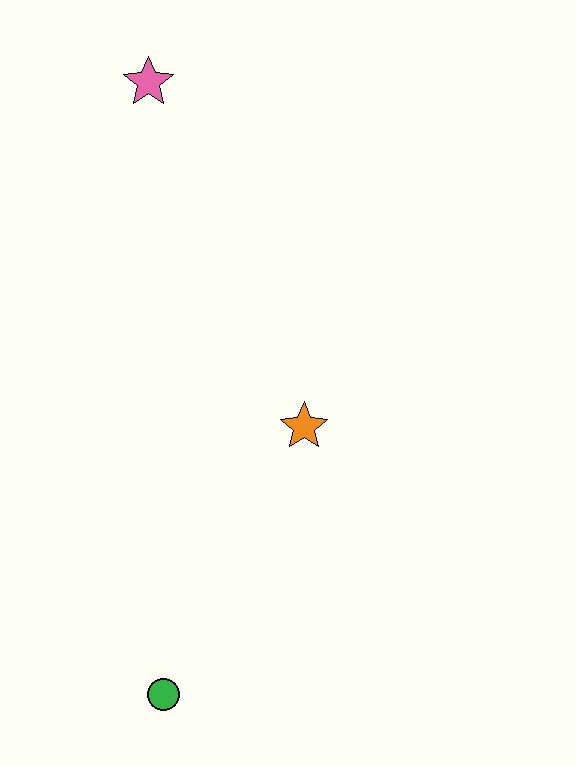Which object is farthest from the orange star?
The pink star is farthest from the orange star.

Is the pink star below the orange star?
No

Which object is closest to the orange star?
The green circle is closest to the orange star.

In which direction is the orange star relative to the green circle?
The orange star is above the green circle.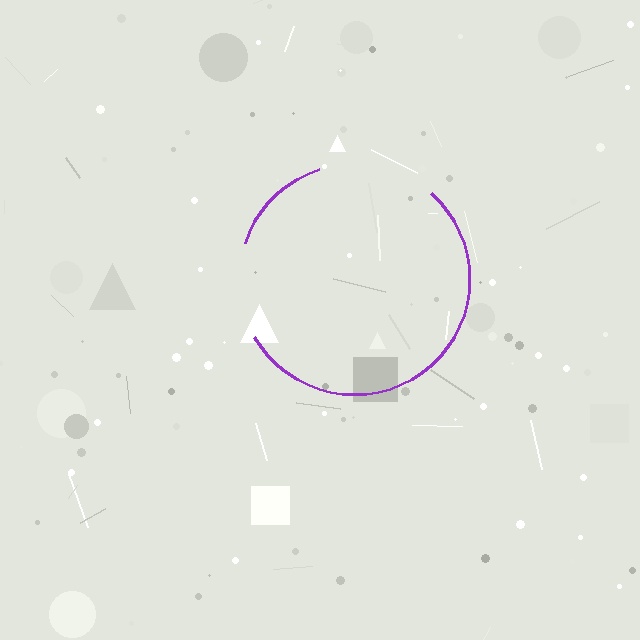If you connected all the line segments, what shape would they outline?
They would outline a circle.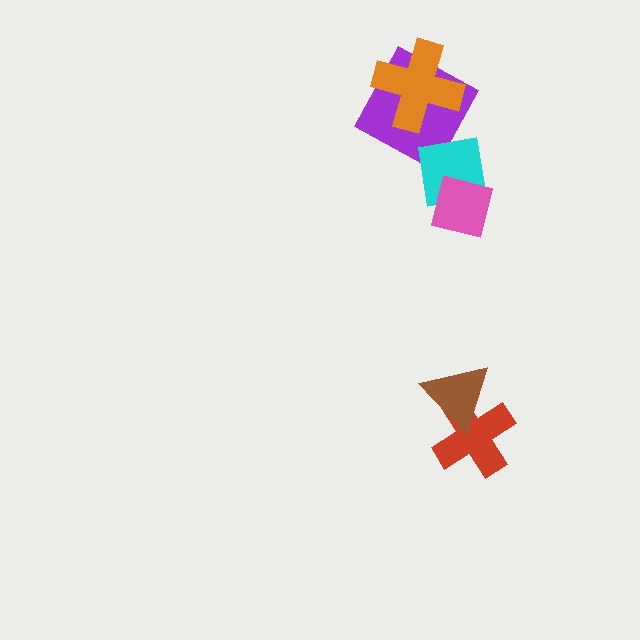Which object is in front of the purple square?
The orange cross is in front of the purple square.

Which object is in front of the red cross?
The brown triangle is in front of the red cross.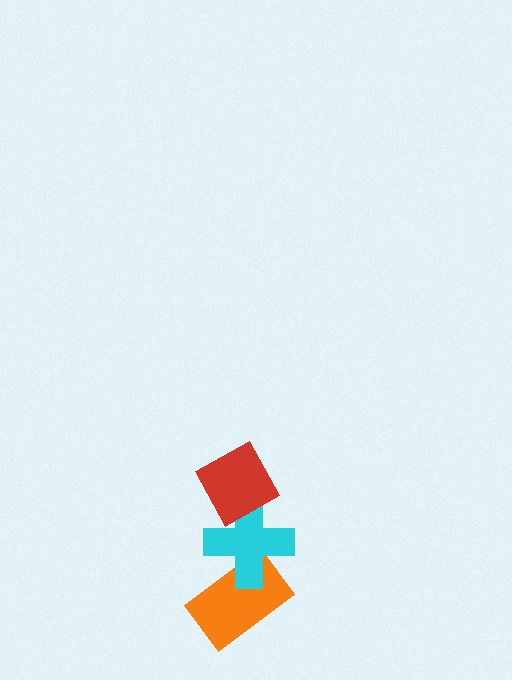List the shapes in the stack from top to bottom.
From top to bottom: the red diamond, the cyan cross, the orange rectangle.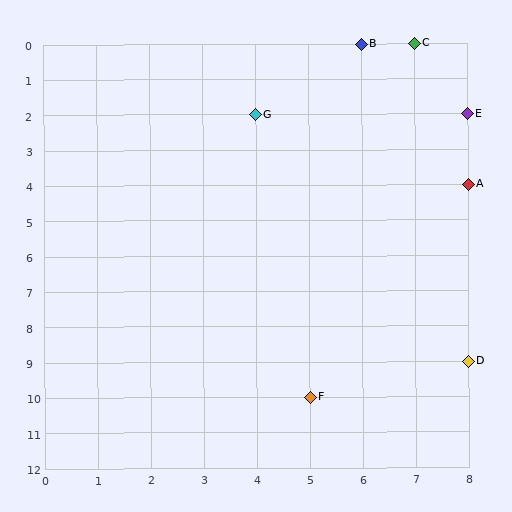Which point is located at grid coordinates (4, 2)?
Point G is at (4, 2).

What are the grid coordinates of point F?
Point F is at grid coordinates (5, 10).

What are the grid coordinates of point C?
Point C is at grid coordinates (7, 0).